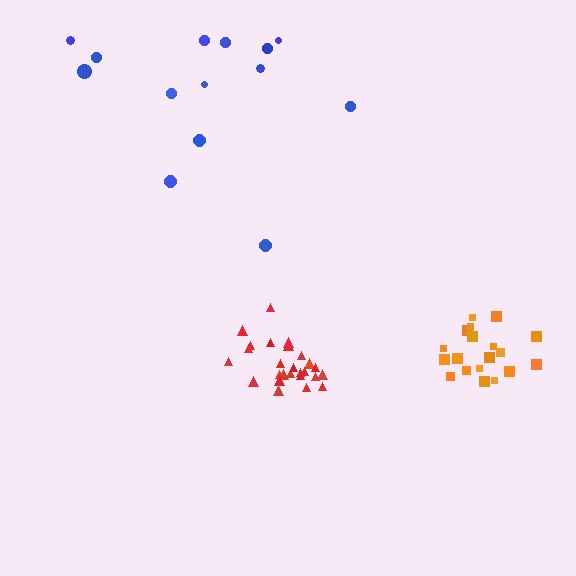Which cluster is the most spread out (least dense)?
Blue.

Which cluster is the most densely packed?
Red.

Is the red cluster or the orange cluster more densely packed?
Red.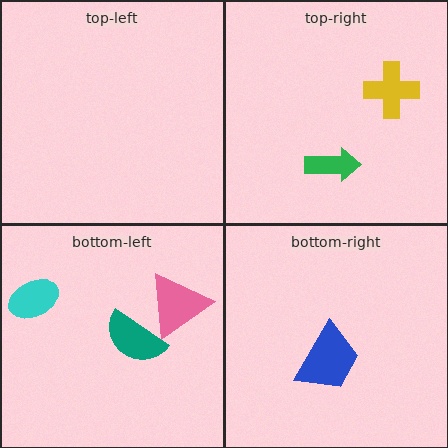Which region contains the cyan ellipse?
The bottom-left region.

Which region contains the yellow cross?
The top-right region.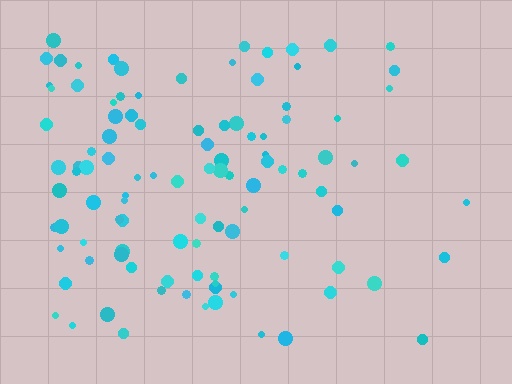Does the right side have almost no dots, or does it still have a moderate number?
Still a moderate number, just noticeably fewer than the left.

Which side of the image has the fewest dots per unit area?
The right.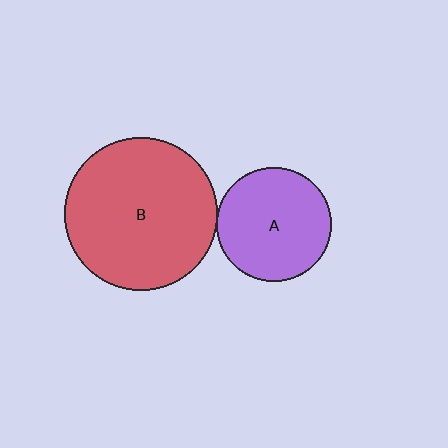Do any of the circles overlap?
No, none of the circles overlap.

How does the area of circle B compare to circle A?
Approximately 1.8 times.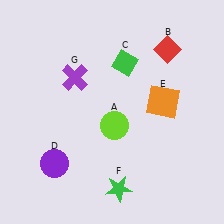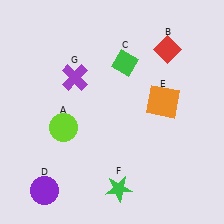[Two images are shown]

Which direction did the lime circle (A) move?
The lime circle (A) moved left.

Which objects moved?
The objects that moved are: the lime circle (A), the purple circle (D).